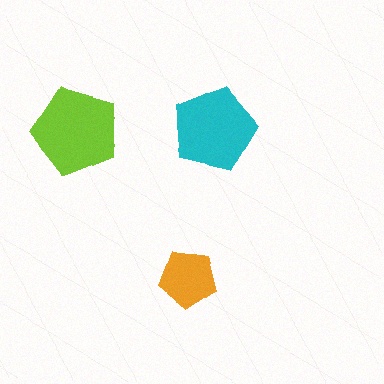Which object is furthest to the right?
The cyan pentagon is rightmost.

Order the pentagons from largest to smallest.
the lime one, the cyan one, the orange one.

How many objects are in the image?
There are 3 objects in the image.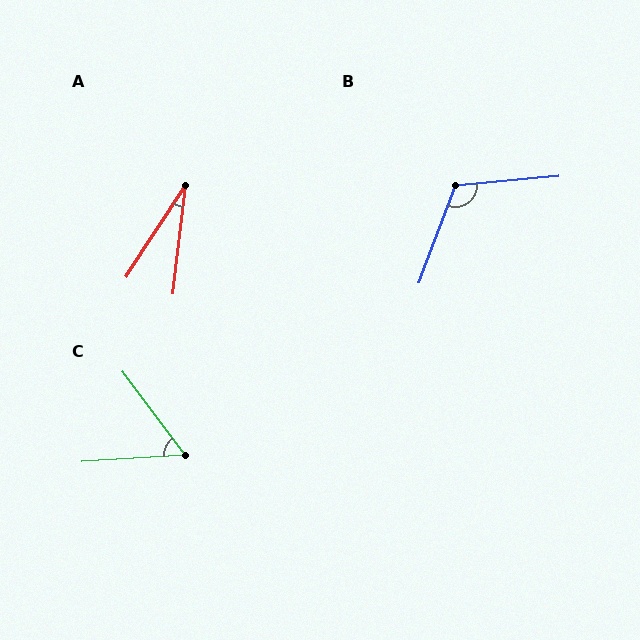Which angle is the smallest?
A, at approximately 26 degrees.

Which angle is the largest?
B, at approximately 116 degrees.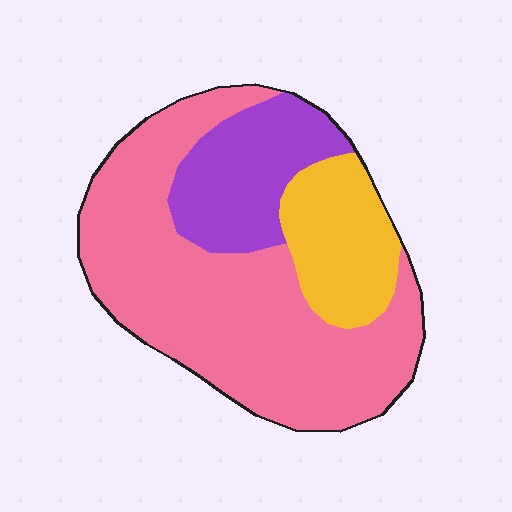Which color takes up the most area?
Pink, at roughly 60%.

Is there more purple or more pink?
Pink.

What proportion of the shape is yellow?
Yellow takes up about one sixth (1/6) of the shape.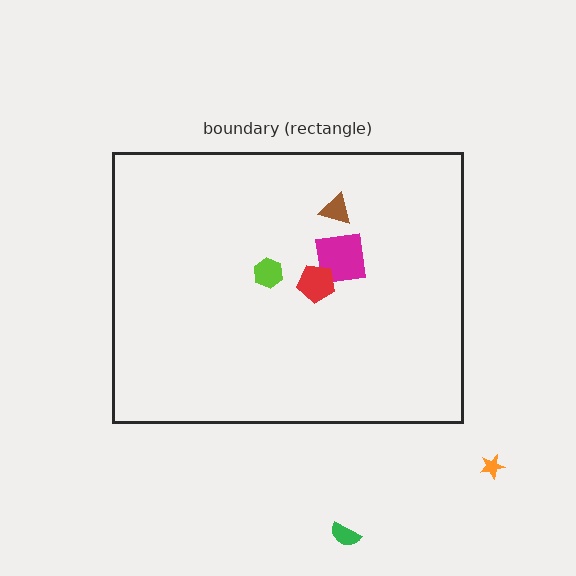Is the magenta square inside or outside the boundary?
Inside.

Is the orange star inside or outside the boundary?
Outside.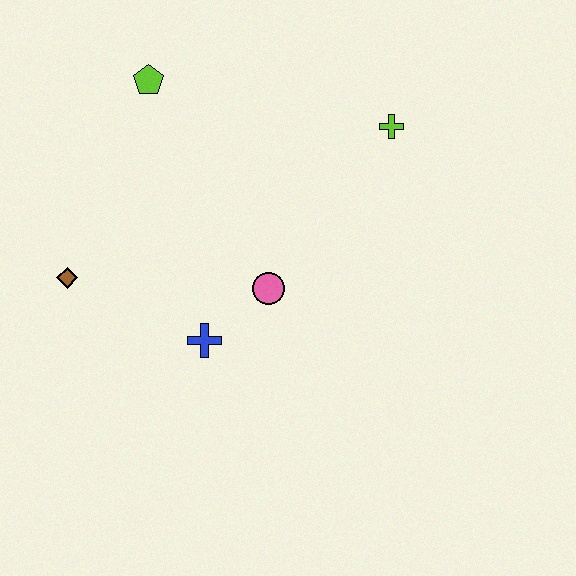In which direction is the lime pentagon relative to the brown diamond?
The lime pentagon is above the brown diamond.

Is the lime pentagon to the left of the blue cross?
Yes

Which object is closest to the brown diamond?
The blue cross is closest to the brown diamond.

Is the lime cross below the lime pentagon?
Yes